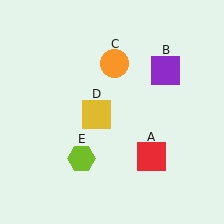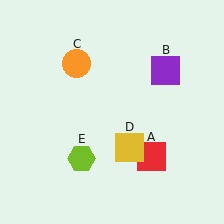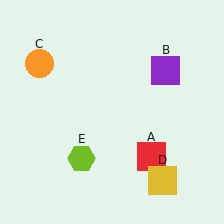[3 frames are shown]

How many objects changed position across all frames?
2 objects changed position: orange circle (object C), yellow square (object D).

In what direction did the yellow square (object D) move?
The yellow square (object D) moved down and to the right.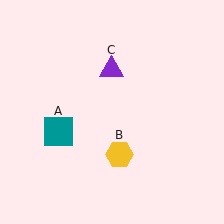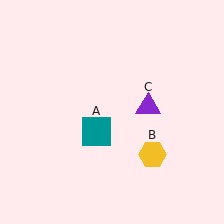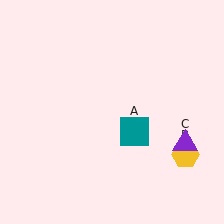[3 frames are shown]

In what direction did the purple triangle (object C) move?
The purple triangle (object C) moved down and to the right.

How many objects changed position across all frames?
3 objects changed position: teal square (object A), yellow hexagon (object B), purple triangle (object C).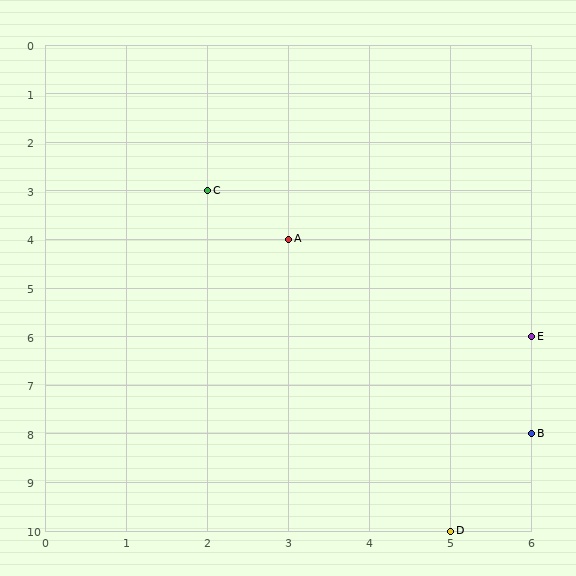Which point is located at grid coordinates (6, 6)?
Point E is at (6, 6).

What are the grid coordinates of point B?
Point B is at grid coordinates (6, 8).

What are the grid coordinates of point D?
Point D is at grid coordinates (5, 10).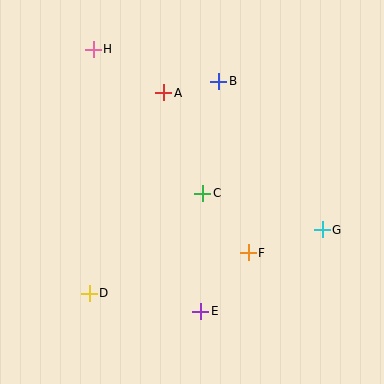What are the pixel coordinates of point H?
Point H is at (93, 49).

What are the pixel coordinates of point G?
Point G is at (322, 230).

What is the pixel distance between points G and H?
The distance between G and H is 292 pixels.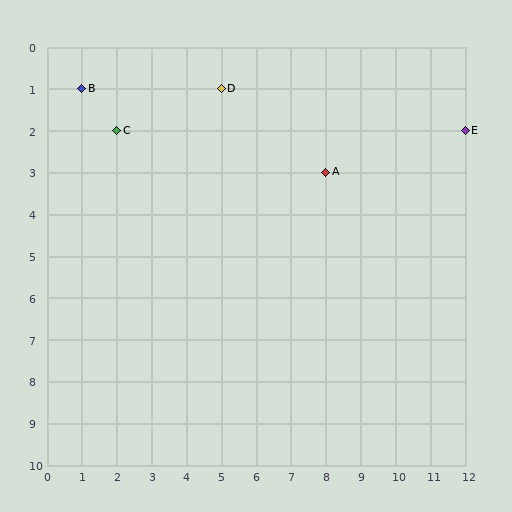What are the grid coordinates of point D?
Point D is at grid coordinates (5, 1).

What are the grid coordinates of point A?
Point A is at grid coordinates (8, 3).